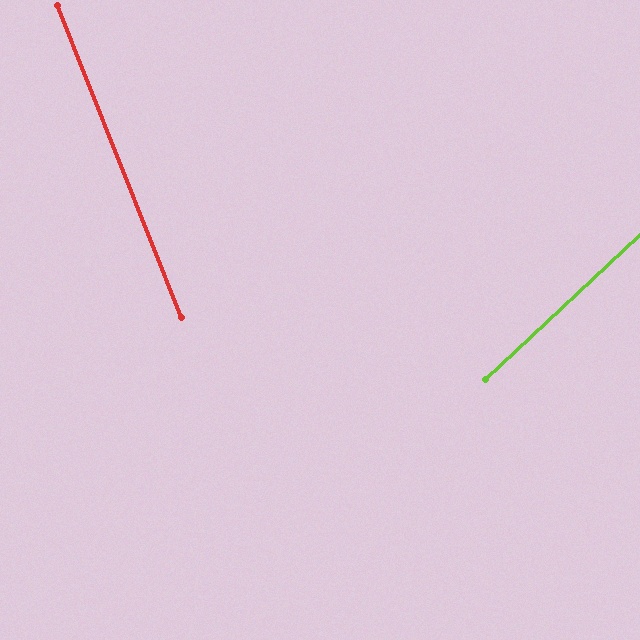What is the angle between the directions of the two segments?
Approximately 69 degrees.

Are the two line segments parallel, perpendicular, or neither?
Neither parallel nor perpendicular — they differ by about 69°.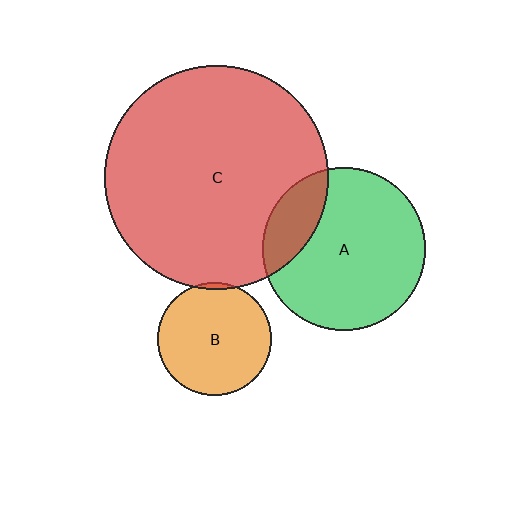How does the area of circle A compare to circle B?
Approximately 2.1 times.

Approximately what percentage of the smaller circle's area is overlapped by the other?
Approximately 5%.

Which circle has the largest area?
Circle C (red).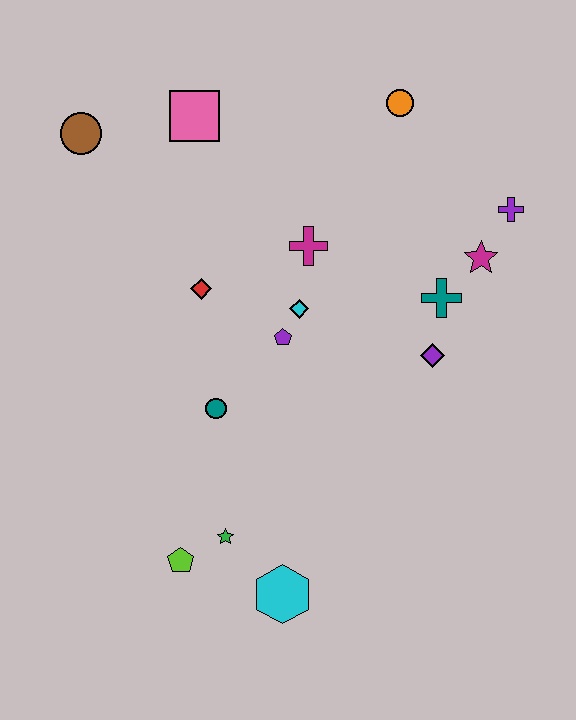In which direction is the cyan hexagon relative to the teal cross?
The cyan hexagon is below the teal cross.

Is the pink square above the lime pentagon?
Yes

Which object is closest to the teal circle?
The purple pentagon is closest to the teal circle.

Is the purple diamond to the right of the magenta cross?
Yes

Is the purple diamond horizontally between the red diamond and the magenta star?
Yes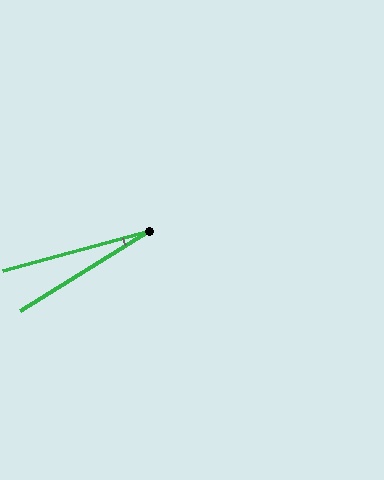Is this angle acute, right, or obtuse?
It is acute.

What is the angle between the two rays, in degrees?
Approximately 17 degrees.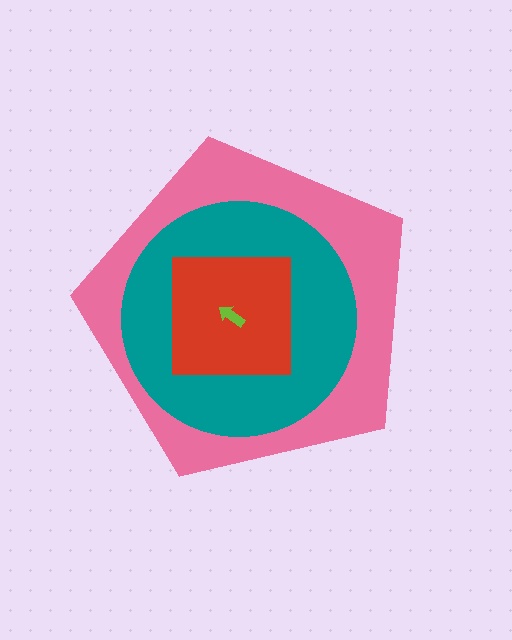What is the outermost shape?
The pink pentagon.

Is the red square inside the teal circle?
Yes.